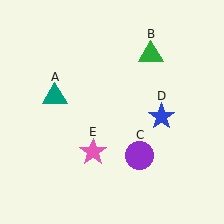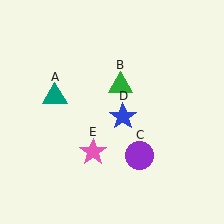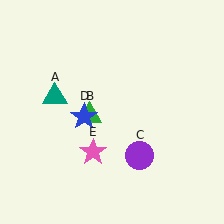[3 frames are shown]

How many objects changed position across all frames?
2 objects changed position: green triangle (object B), blue star (object D).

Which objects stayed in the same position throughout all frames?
Teal triangle (object A) and purple circle (object C) and pink star (object E) remained stationary.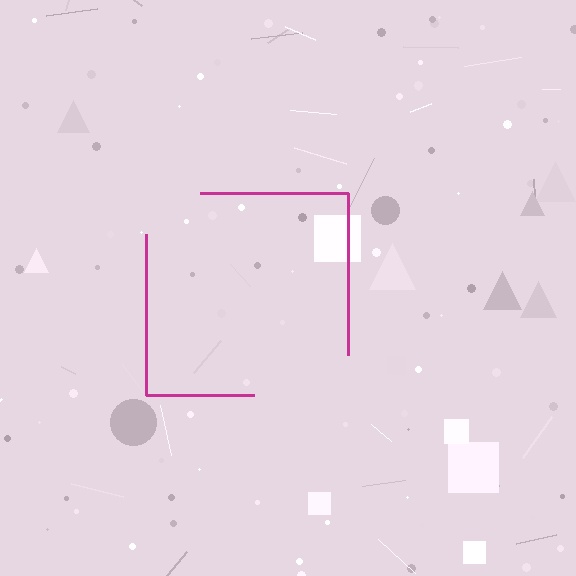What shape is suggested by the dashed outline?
The dashed outline suggests a square.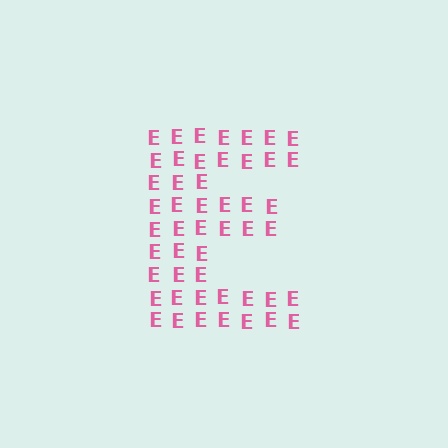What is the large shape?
The large shape is the letter E.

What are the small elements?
The small elements are letter E's.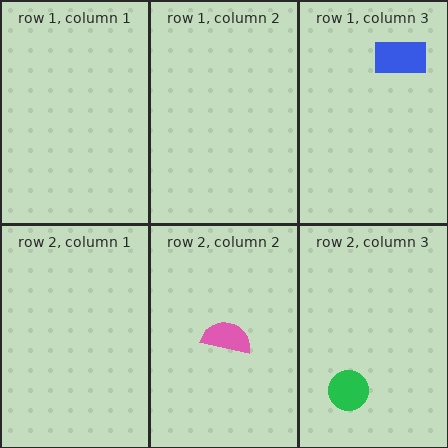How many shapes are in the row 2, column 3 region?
1.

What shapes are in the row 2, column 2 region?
The pink semicircle.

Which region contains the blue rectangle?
The row 1, column 3 region.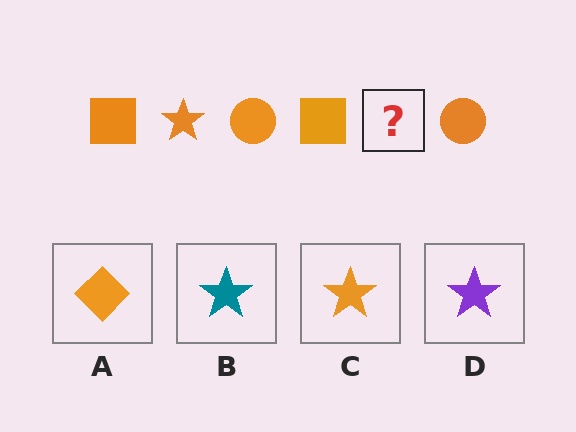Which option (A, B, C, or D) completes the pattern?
C.